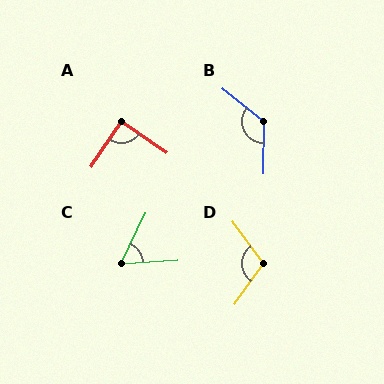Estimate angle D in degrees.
Approximately 108 degrees.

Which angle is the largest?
B, at approximately 128 degrees.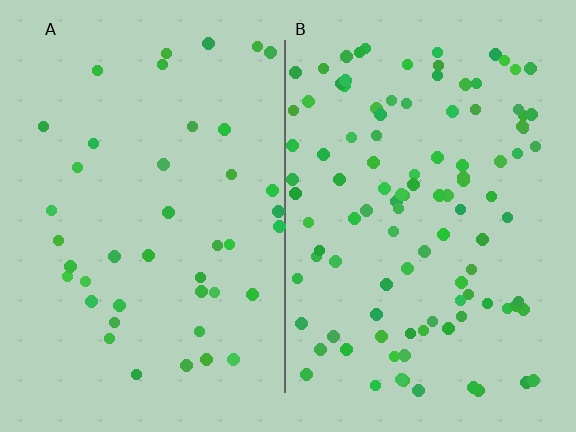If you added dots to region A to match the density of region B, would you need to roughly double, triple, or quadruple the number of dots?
Approximately triple.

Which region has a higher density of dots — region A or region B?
B (the right).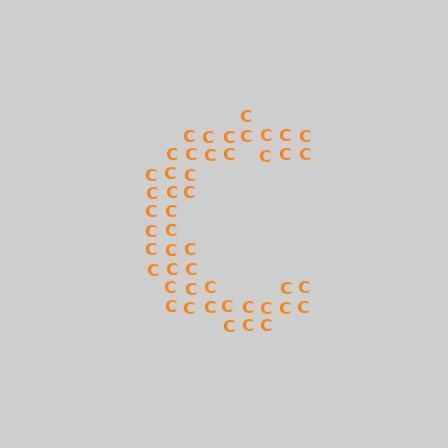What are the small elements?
The small elements are letter C's.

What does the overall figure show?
The overall figure shows the letter C.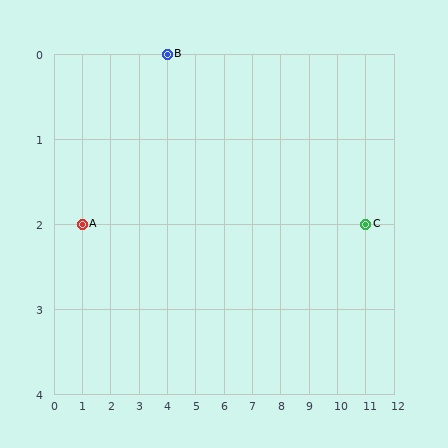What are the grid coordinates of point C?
Point C is at grid coordinates (11, 2).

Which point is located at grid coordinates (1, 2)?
Point A is at (1, 2).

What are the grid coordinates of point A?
Point A is at grid coordinates (1, 2).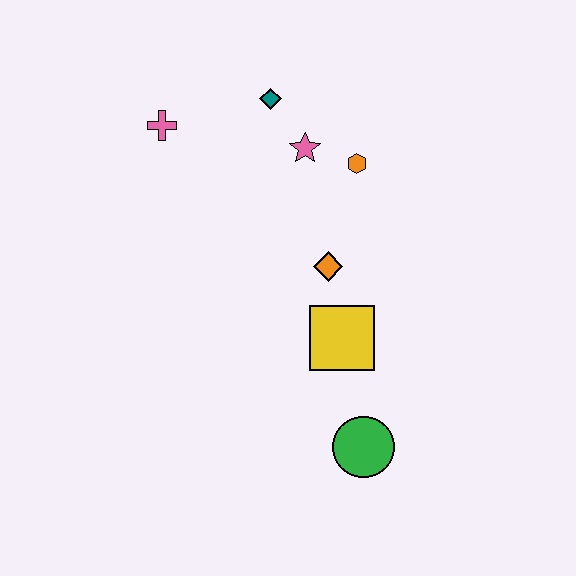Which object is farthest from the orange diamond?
The pink cross is farthest from the orange diamond.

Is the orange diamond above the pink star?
No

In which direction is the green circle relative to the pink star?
The green circle is below the pink star.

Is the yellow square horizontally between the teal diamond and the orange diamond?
No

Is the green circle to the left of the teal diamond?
No